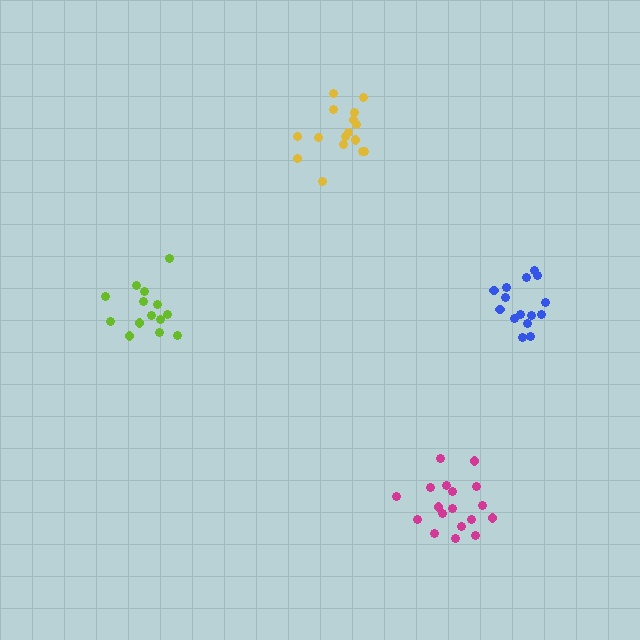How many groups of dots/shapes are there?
There are 4 groups.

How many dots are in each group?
Group 1: 18 dots, Group 2: 16 dots, Group 3: 14 dots, Group 4: 15 dots (63 total).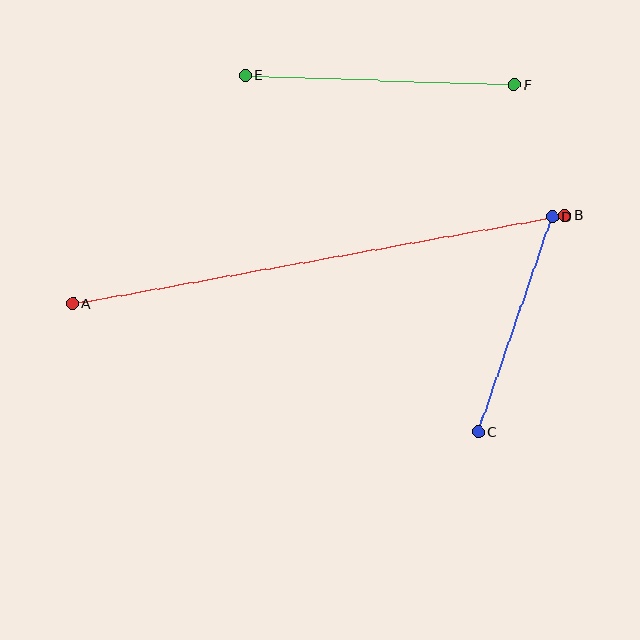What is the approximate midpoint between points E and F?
The midpoint is at approximately (380, 80) pixels.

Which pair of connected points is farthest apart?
Points A and B are farthest apart.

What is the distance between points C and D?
The distance is approximately 227 pixels.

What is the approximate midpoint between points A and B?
The midpoint is at approximately (319, 259) pixels.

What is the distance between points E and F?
The distance is approximately 270 pixels.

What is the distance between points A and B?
The distance is approximately 500 pixels.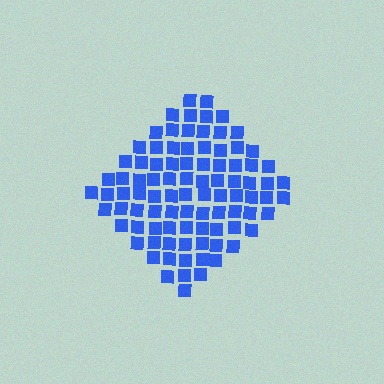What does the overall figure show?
The overall figure shows a diamond.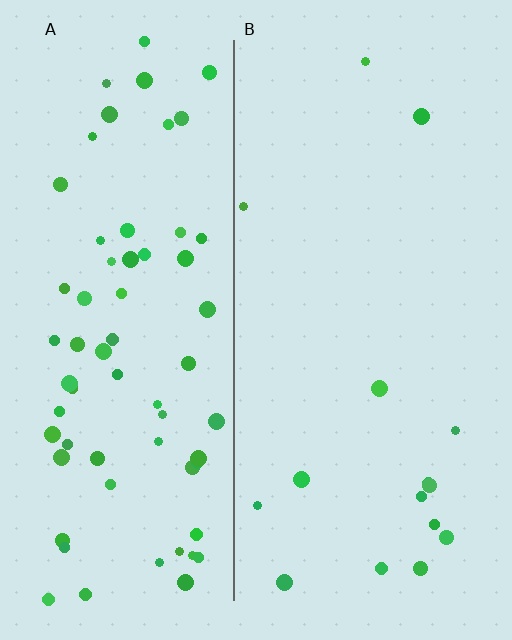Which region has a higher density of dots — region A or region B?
A (the left).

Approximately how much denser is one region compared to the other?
Approximately 4.3× — region A over region B.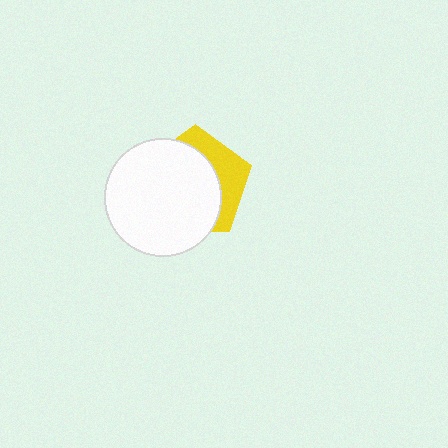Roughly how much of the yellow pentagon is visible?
A small part of it is visible (roughly 32%).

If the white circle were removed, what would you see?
You would see the complete yellow pentagon.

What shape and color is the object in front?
The object in front is a white circle.